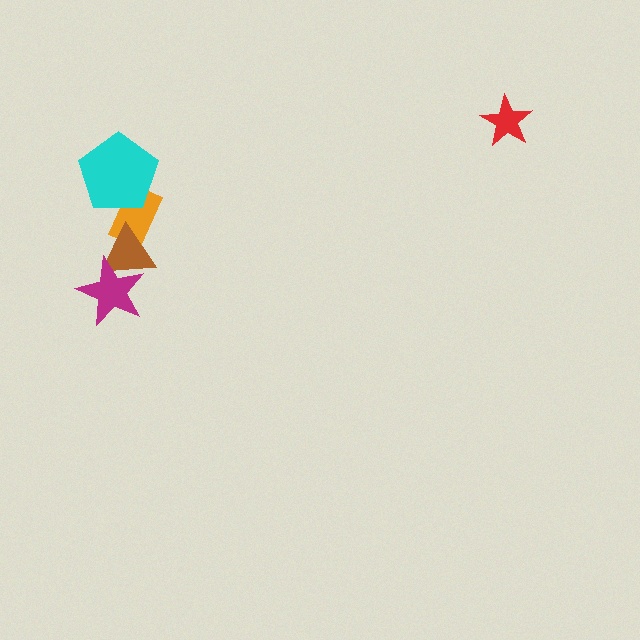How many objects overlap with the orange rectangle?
2 objects overlap with the orange rectangle.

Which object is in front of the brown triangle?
The magenta star is in front of the brown triangle.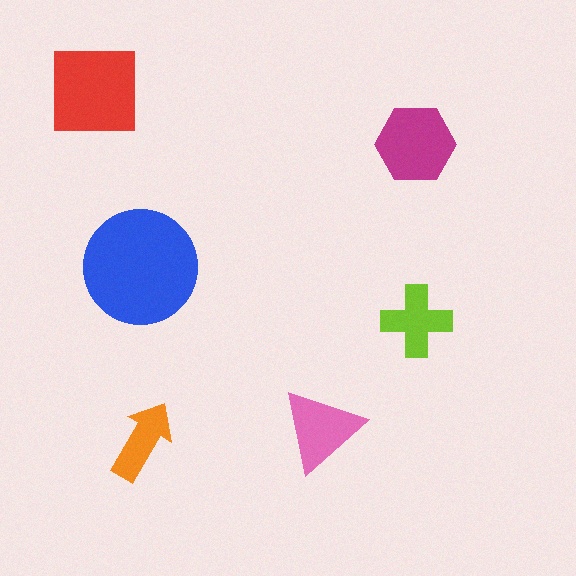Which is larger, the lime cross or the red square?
The red square.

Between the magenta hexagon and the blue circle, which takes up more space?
The blue circle.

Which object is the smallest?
The orange arrow.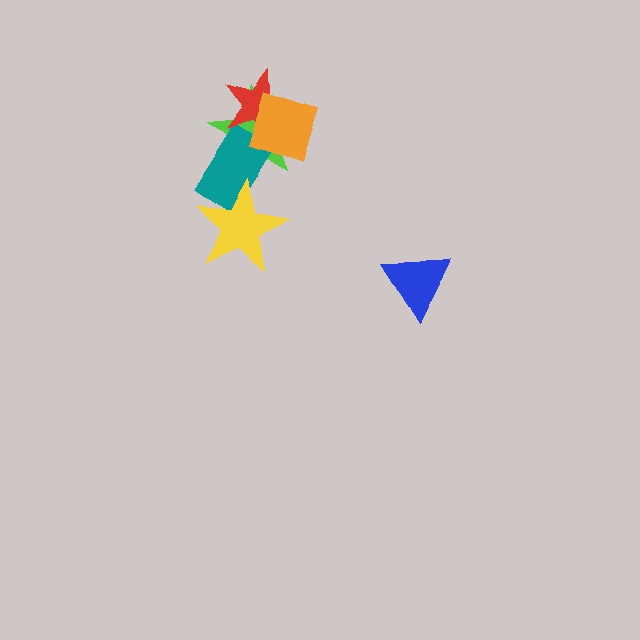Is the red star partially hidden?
Yes, it is partially covered by another shape.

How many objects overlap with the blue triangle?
0 objects overlap with the blue triangle.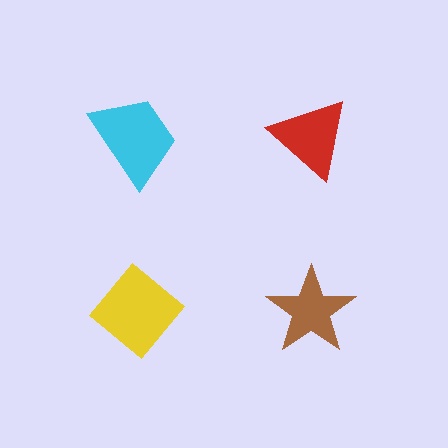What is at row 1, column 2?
A red triangle.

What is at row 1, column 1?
A cyan trapezoid.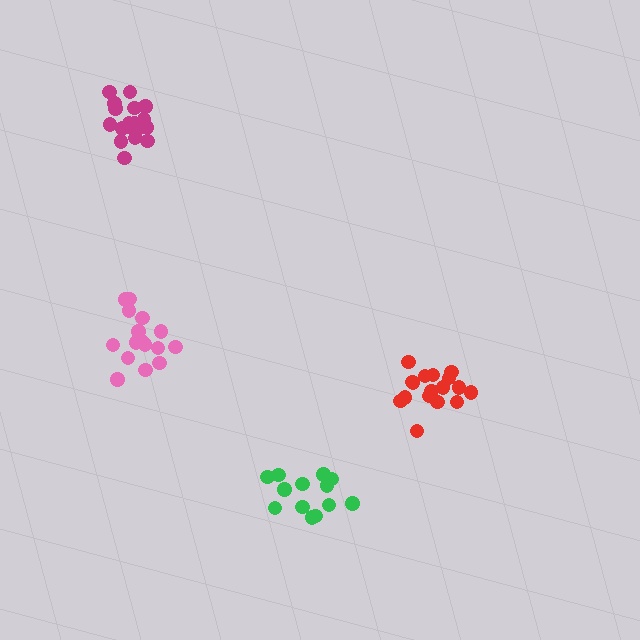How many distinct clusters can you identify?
There are 4 distinct clusters.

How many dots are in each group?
Group 1: 16 dots, Group 2: 13 dots, Group 3: 18 dots, Group 4: 18 dots (65 total).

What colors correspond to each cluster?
The clusters are colored: pink, green, magenta, red.